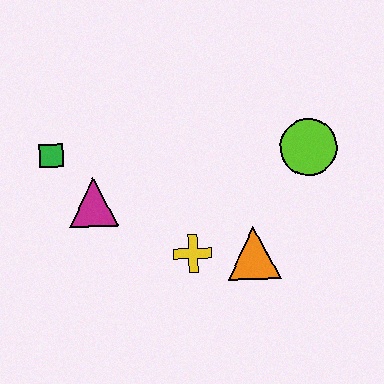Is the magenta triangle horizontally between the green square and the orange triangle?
Yes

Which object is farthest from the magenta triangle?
The lime circle is farthest from the magenta triangle.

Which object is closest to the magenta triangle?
The green square is closest to the magenta triangle.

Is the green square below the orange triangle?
No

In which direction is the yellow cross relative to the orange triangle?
The yellow cross is to the left of the orange triangle.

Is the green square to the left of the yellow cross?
Yes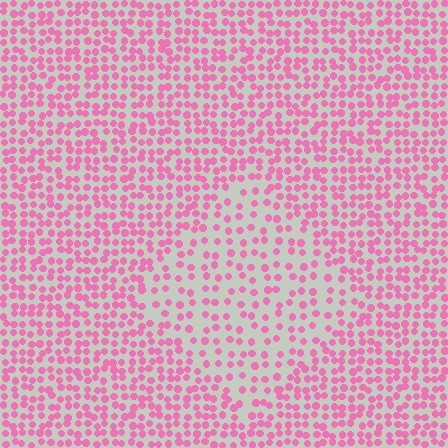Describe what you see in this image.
The image contains small pink elements arranged at two different densities. A diamond-shaped region is visible where the elements are less densely packed than the surrounding area.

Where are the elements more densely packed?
The elements are more densely packed outside the diamond boundary.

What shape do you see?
I see a diamond.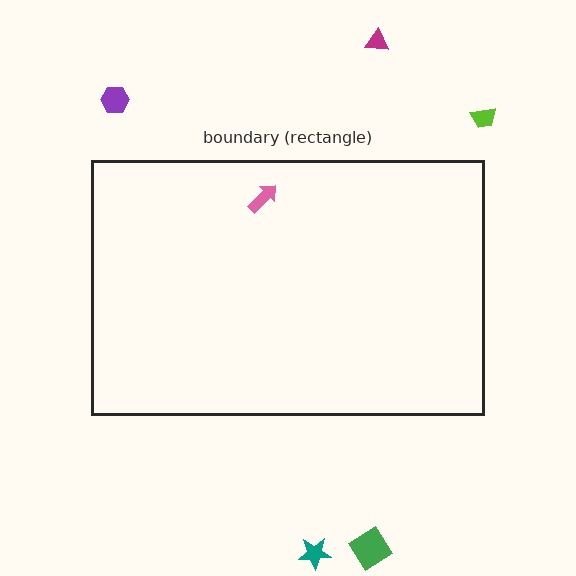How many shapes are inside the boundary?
1 inside, 5 outside.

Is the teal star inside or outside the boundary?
Outside.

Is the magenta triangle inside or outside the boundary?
Outside.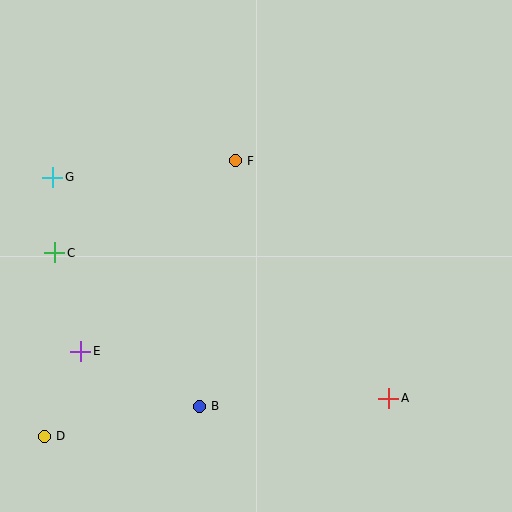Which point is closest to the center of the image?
Point F at (235, 161) is closest to the center.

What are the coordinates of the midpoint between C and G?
The midpoint between C and G is at (54, 215).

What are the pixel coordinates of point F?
Point F is at (235, 161).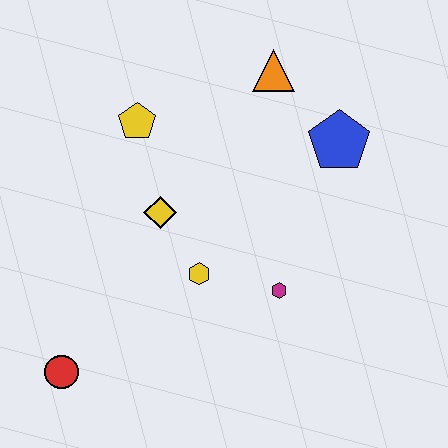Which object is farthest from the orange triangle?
The red circle is farthest from the orange triangle.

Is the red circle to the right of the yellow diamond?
No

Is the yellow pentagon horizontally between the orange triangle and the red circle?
Yes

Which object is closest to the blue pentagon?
The orange triangle is closest to the blue pentagon.